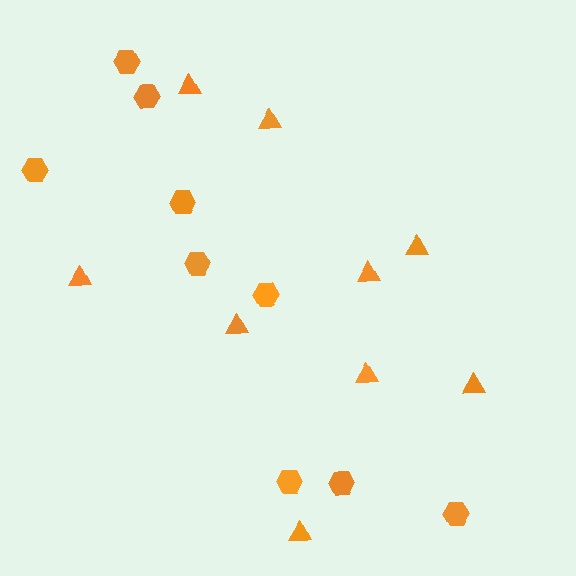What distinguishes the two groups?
There are 2 groups: one group of hexagons (9) and one group of triangles (9).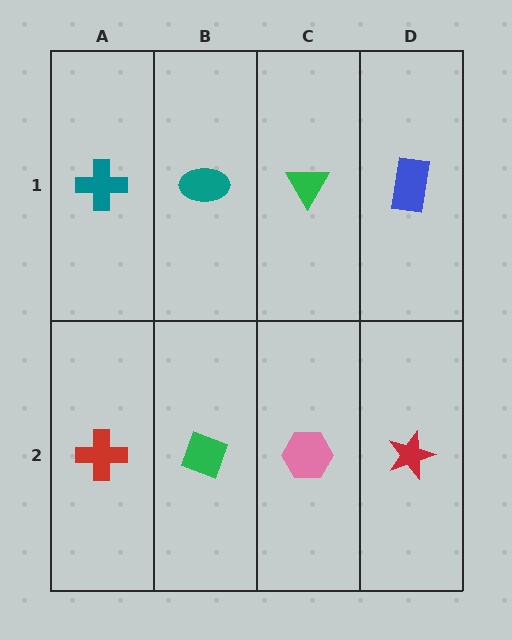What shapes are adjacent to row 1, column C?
A pink hexagon (row 2, column C), a teal ellipse (row 1, column B), a blue rectangle (row 1, column D).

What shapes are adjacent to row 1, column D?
A red star (row 2, column D), a green triangle (row 1, column C).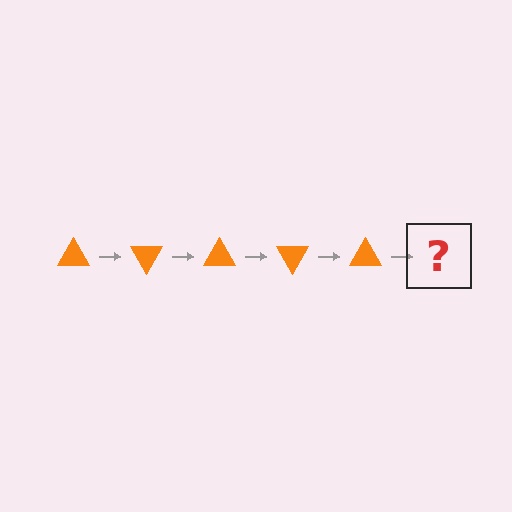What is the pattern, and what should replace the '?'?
The pattern is that the triangle rotates 60 degrees each step. The '?' should be an orange triangle rotated 300 degrees.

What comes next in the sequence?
The next element should be an orange triangle rotated 300 degrees.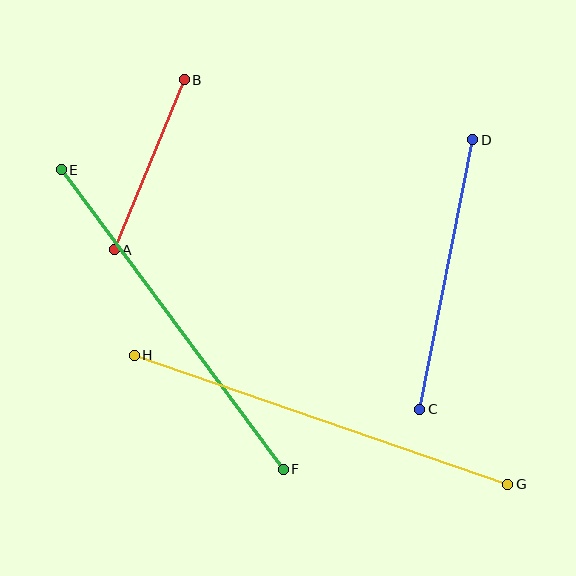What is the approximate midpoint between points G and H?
The midpoint is at approximately (321, 420) pixels.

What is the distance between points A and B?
The distance is approximately 184 pixels.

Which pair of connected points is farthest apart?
Points G and H are farthest apart.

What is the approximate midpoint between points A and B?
The midpoint is at approximately (149, 165) pixels.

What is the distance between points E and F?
The distance is approximately 373 pixels.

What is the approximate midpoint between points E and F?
The midpoint is at approximately (172, 320) pixels.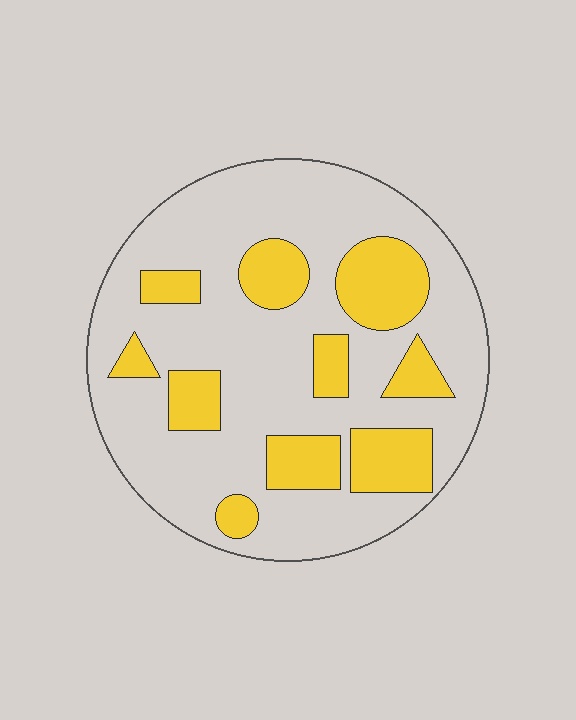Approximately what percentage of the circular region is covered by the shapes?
Approximately 25%.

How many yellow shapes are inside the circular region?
10.